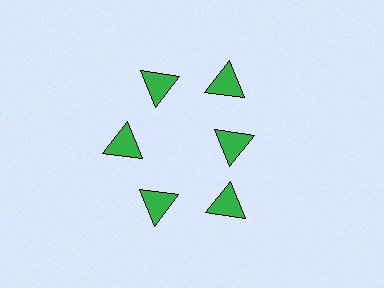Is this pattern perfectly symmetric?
No. The 6 green triangles are arranged in a ring, but one element near the 3 o'clock position is pulled inward toward the center, breaking the 6-fold rotational symmetry.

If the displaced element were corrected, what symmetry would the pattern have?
It would have 6-fold rotational symmetry — the pattern would map onto itself every 60 degrees.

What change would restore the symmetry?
The symmetry would be restored by moving it outward, back onto the ring so that all 6 triangles sit at equal angles and equal distance from the center.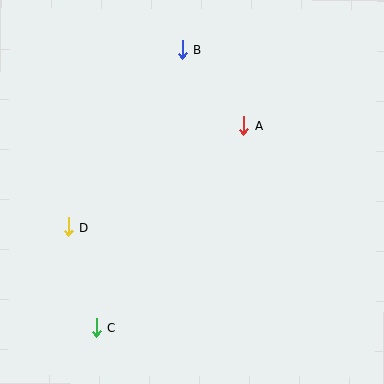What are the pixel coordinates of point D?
Point D is at (68, 227).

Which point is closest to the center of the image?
Point A at (244, 126) is closest to the center.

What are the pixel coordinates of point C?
Point C is at (97, 327).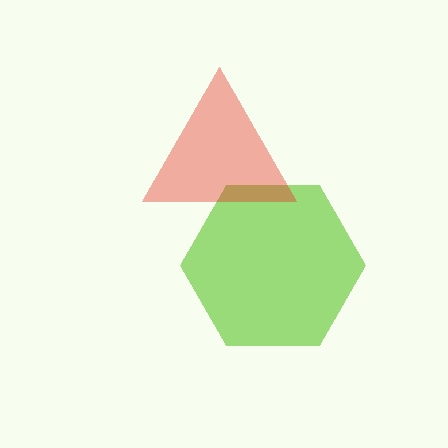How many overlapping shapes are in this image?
There are 2 overlapping shapes in the image.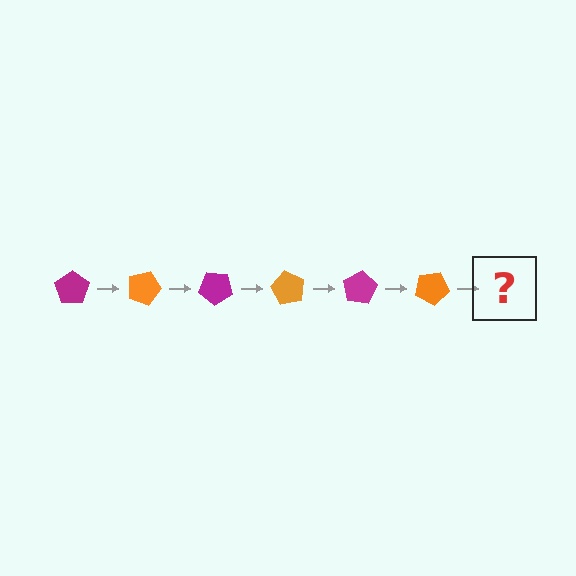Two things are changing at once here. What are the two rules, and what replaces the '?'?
The two rules are that it rotates 20 degrees each step and the color cycles through magenta and orange. The '?' should be a magenta pentagon, rotated 120 degrees from the start.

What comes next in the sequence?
The next element should be a magenta pentagon, rotated 120 degrees from the start.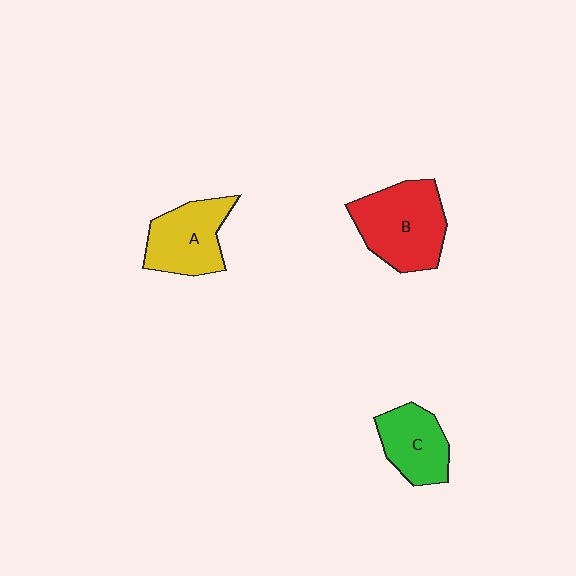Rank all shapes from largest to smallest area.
From largest to smallest: B (red), A (yellow), C (green).